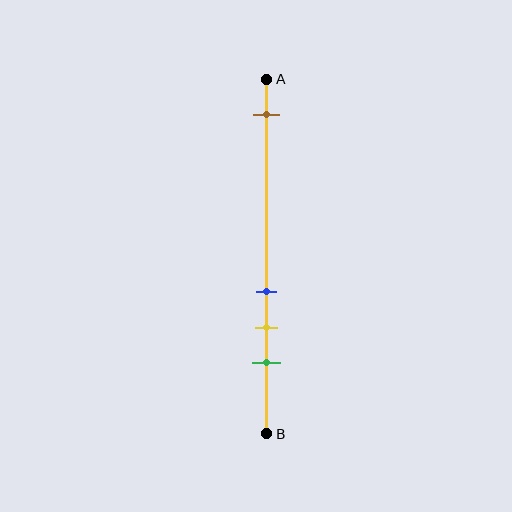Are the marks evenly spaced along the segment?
No, the marks are not evenly spaced.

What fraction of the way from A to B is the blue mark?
The blue mark is approximately 60% (0.6) of the way from A to B.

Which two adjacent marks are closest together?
The blue and yellow marks are the closest adjacent pair.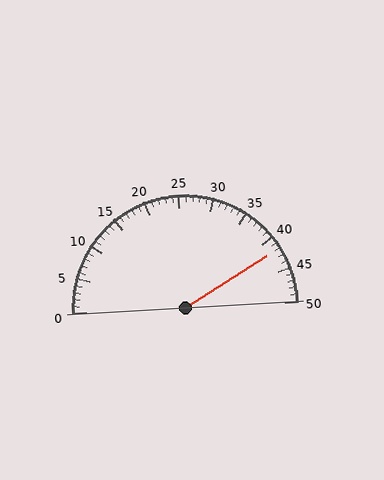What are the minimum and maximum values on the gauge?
The gauge ranges from 0 to 50.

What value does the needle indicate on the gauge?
The needle indicates approximately 42.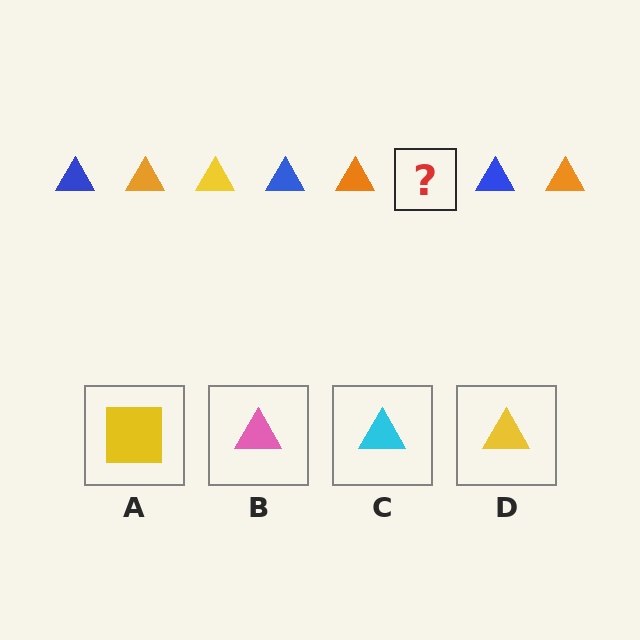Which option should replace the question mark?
Option D.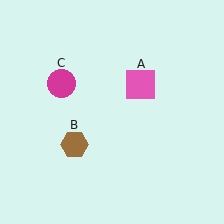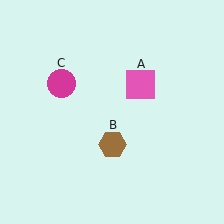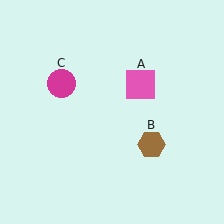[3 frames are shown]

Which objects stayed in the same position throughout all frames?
Pink square (object A) and magenta circle (object C) remained stationary.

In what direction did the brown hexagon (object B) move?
The brown hexagon (object B) moved right.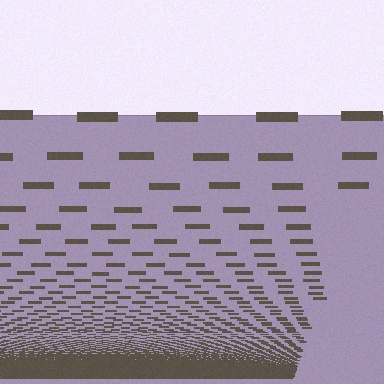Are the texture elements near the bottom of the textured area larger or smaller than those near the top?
Smaller. The gradient is inverted — elements near the bottom are smaller and denser.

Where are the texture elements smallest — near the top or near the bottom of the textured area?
Near the bottom.